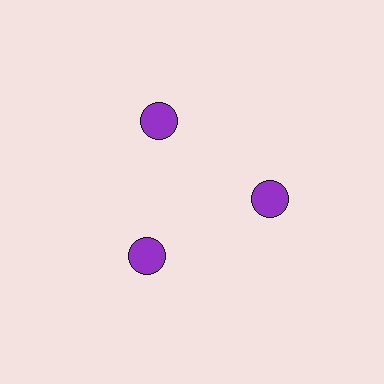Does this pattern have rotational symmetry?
Yes, this pattern has 3-fold rotational symmetry. It looks the same after rotating 120 degrees around the center.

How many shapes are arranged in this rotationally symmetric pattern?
There are 3 shapes, arranged in 3 groups of 1.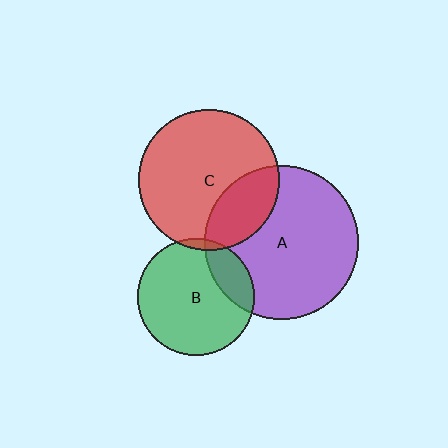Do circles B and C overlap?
Yes.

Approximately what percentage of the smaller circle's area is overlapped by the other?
Approximately 5%.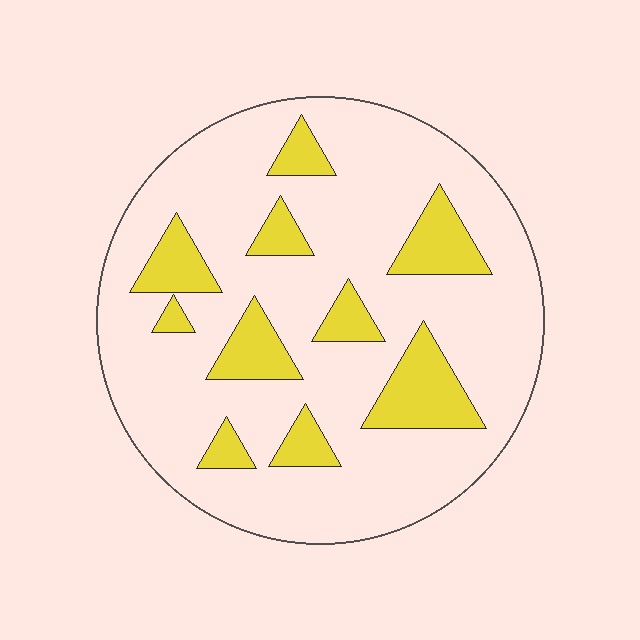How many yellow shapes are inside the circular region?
10.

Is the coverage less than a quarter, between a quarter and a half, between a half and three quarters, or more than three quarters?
Less than a quarter.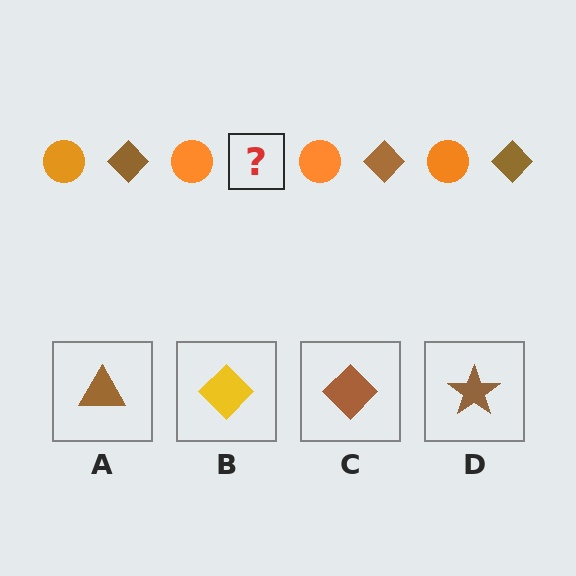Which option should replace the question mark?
Option C.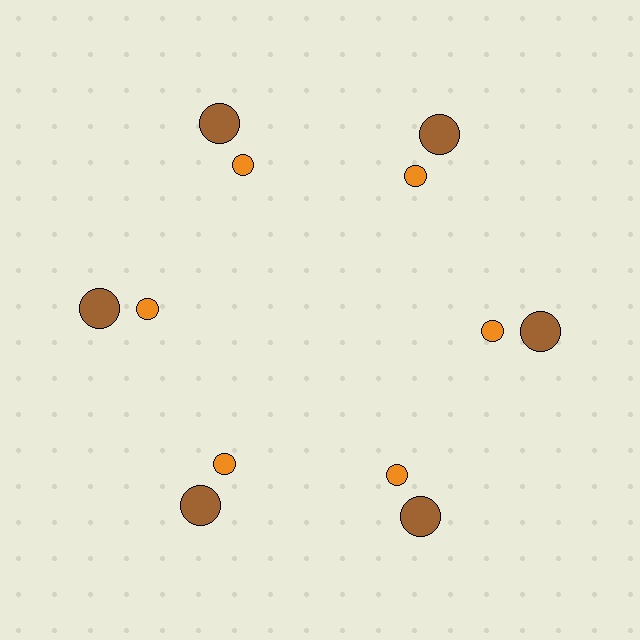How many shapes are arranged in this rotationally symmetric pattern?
There are 12 shapes, arranged in 6 groups of 2.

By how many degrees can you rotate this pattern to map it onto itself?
The pattern maps onto itself every 60 degrees of rotation.